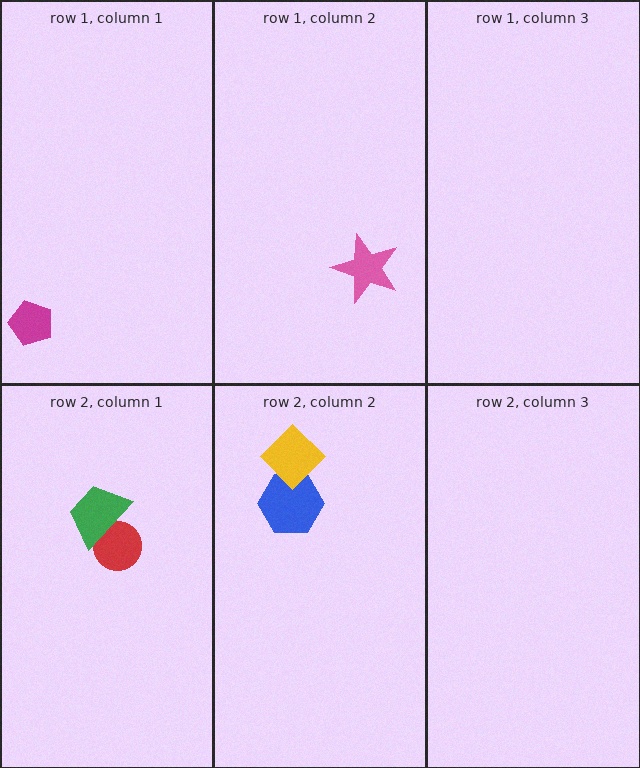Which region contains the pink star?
The row 1, column 2 region.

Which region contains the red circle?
The row 2, column 1 region.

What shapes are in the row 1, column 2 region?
The pink star.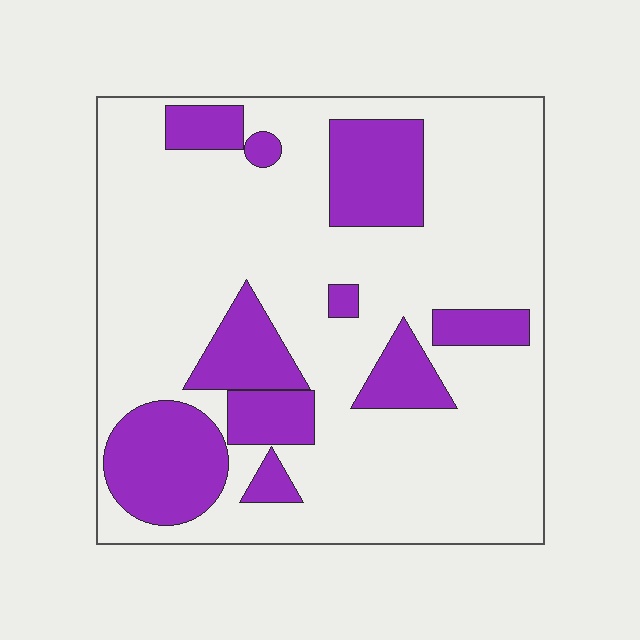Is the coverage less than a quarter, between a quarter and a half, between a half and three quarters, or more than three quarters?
Between a quarter and a half.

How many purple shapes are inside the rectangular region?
10.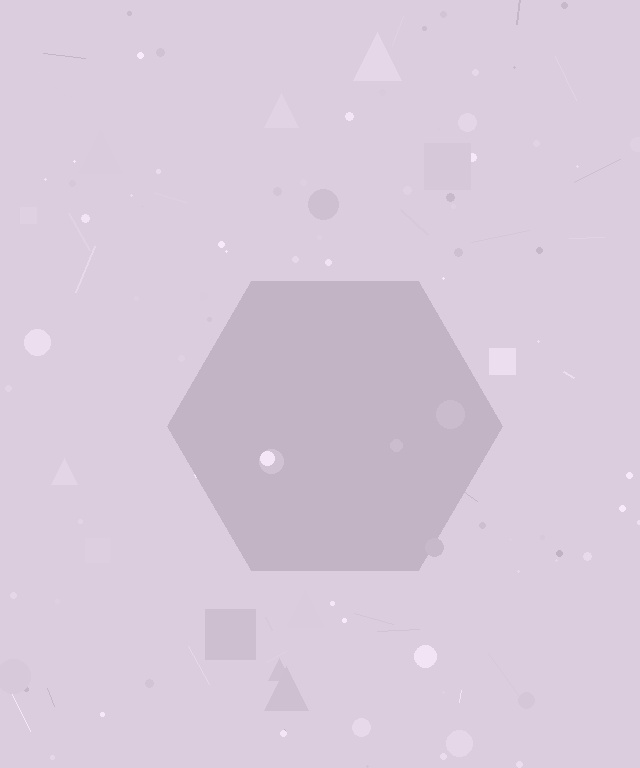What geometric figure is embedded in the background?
A hexagon is embedded in the background.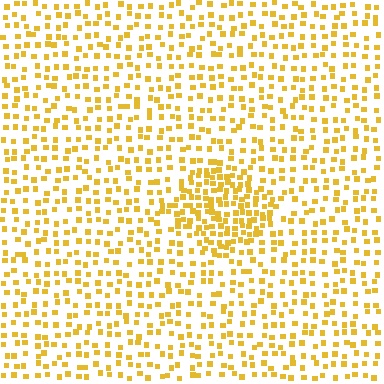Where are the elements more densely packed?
The elements are more densely packed inside the diamond boundary.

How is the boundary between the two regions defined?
The boundary is defined by a change in element density (approximately 2.0x ratio). All elements are the same color, size, and shape.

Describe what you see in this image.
The image contains small yellow elements arranged at two different densities. A diamond-shaped region is visible where the elements are more densely packed than the surrounding area.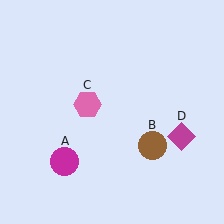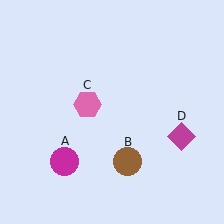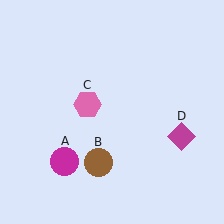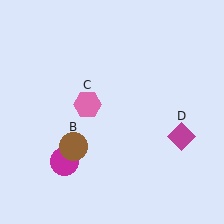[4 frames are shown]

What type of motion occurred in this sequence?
The brown circle (object B) rotated clockwise around the center of the scene.